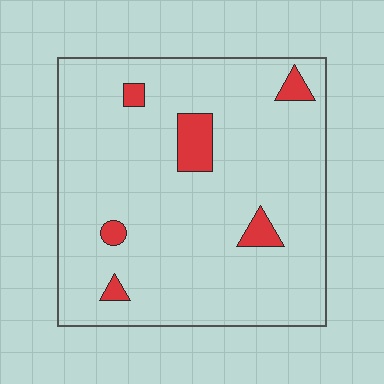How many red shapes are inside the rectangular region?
6.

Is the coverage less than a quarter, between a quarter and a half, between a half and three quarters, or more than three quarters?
Less than a quarter.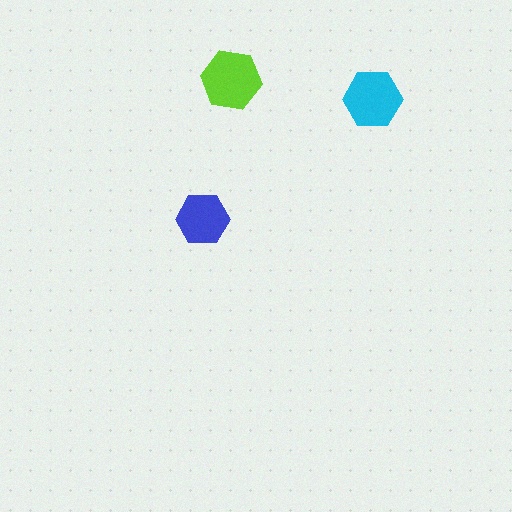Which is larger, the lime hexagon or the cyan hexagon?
The lime one.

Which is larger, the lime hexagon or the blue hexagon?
The lime one.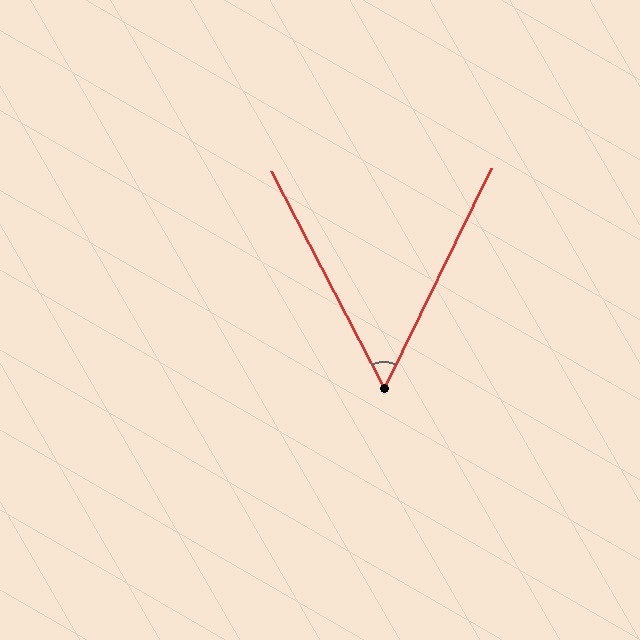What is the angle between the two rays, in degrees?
Approximately 54 degrees.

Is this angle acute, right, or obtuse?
It is acute.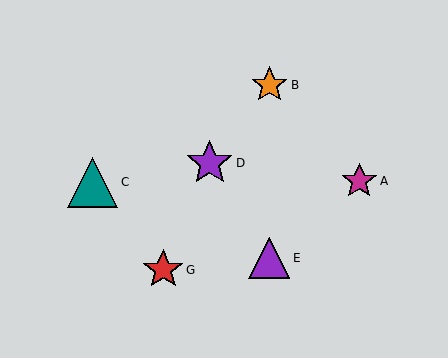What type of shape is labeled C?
Shape C is a teal triangle.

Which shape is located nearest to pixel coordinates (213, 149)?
The purple star (labeled D) at (210, 163) is nearest to that location.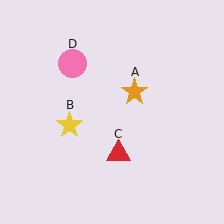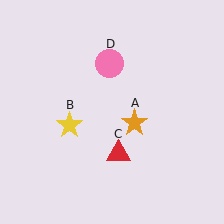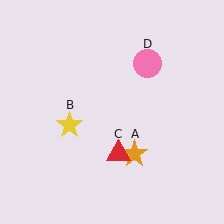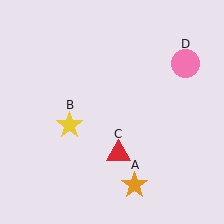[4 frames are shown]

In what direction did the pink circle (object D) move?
The pink circle (object D) moved right.